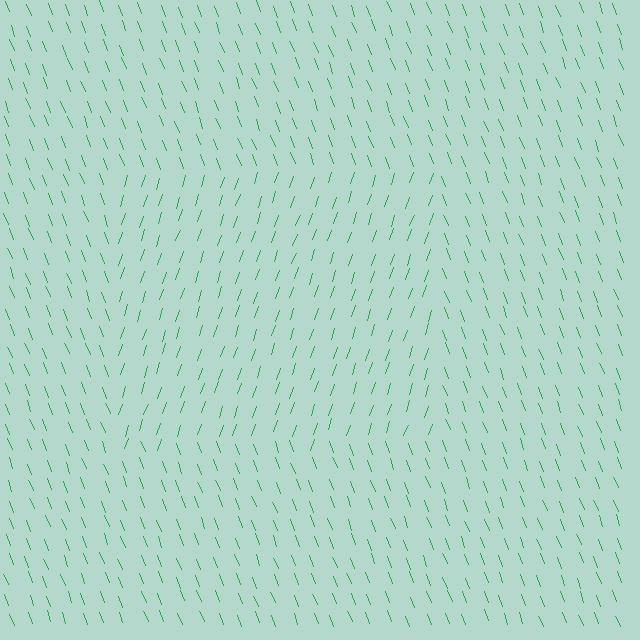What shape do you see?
I see a rectangle.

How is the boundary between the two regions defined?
The boundary is defined purely by a change in line orientation (approximately 40 degrees difference). All lines are the same color and thickness.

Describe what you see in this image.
The image is filled with small green line segments. A rectangle region in the image has lines oriented differently from the surrounding lines, creating a visible texture boundary.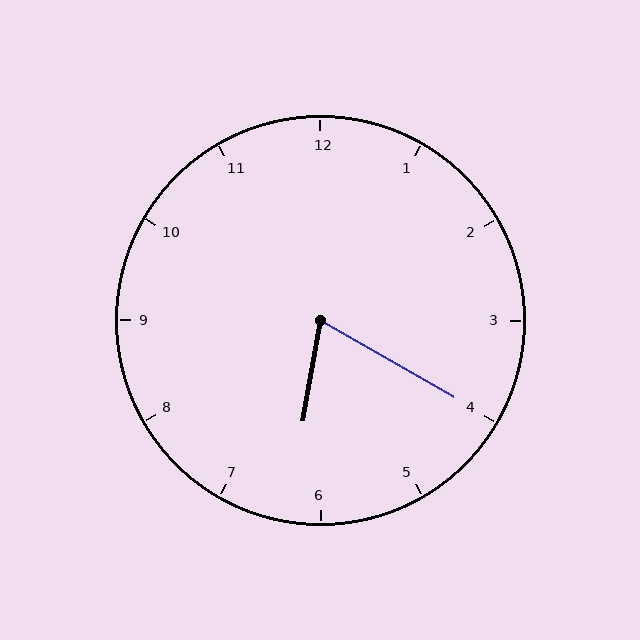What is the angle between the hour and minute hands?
Approximately 70 degrees.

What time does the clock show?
6:20.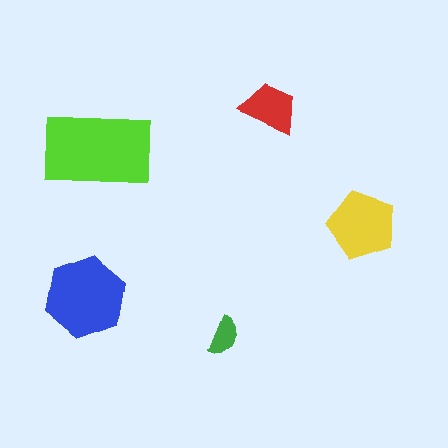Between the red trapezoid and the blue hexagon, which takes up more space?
The blue hexagon.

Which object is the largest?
The lime rectangle.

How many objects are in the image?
There are 5 objects in the image.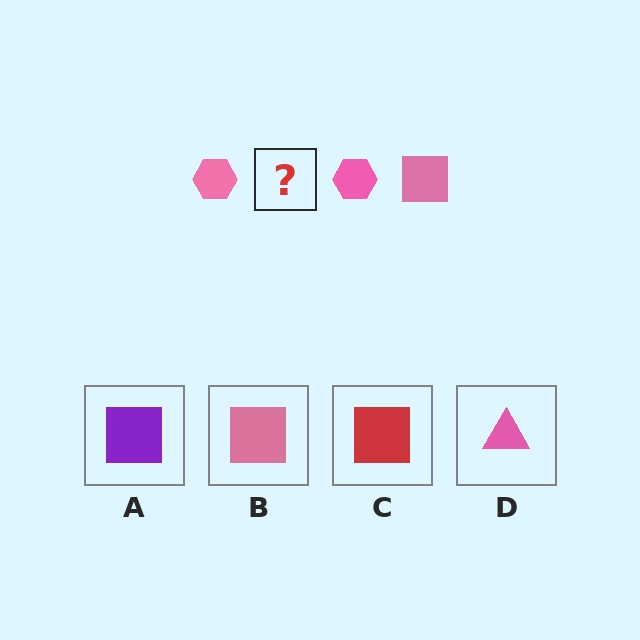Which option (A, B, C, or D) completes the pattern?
B.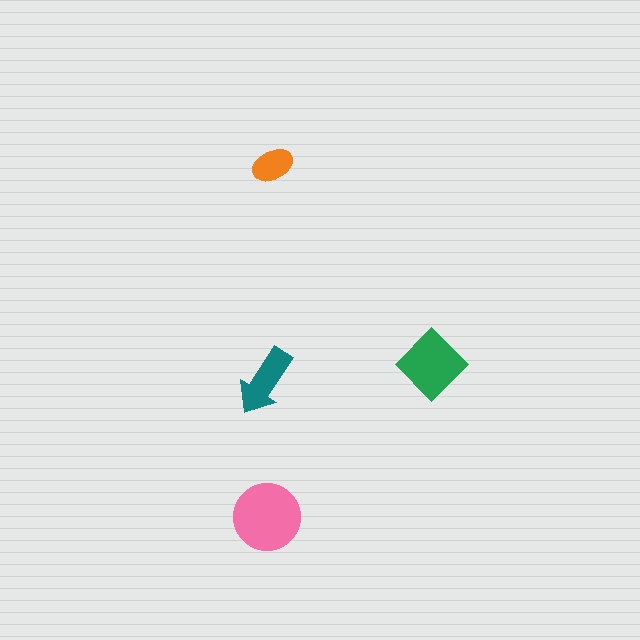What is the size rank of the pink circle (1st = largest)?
1st.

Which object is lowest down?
The pink circle is bottommost.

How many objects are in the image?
There are 4 objects in the image.